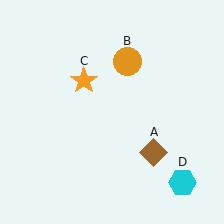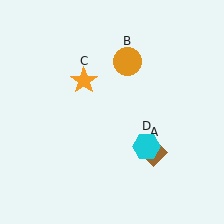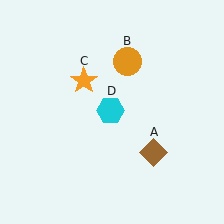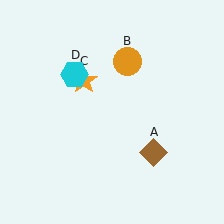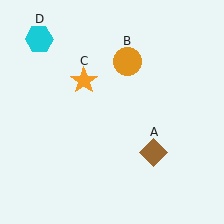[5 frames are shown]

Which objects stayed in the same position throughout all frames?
Brown diamond (object A) and orange circle (object B) and orange star (object C) remained stationary.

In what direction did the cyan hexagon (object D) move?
The cyan hexagon (object D) moved up and to the left.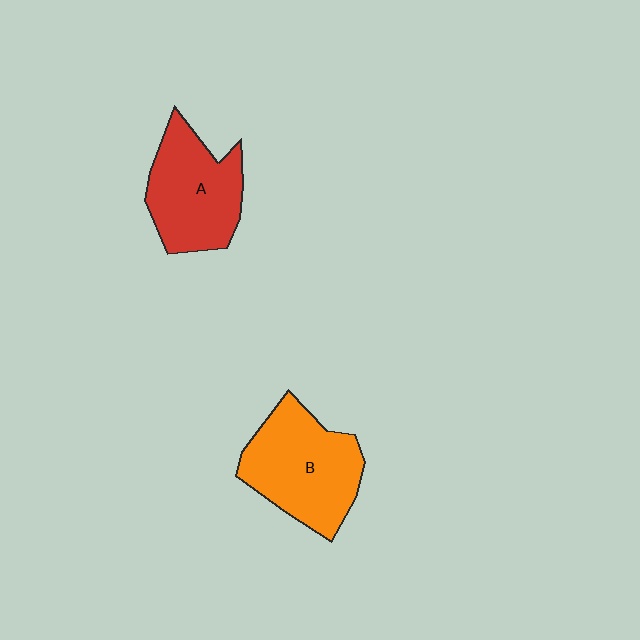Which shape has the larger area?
Shape B (orange).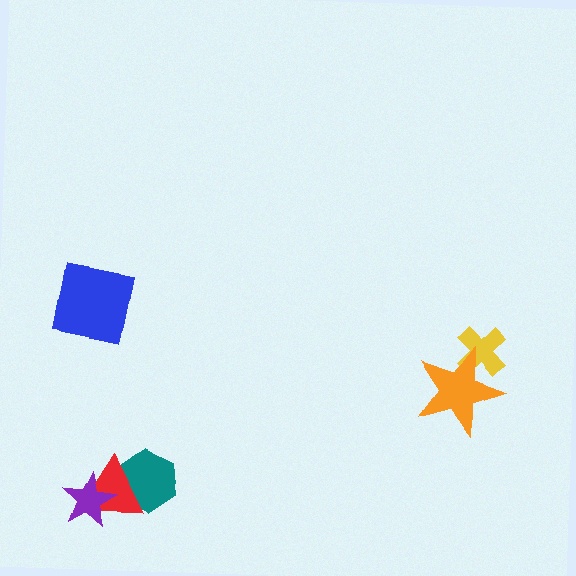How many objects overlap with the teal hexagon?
1 object overlaps with the teal hexagon.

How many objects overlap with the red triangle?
2 objects overlap with the red triangle.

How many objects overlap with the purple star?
1 object overlaps with the purple star.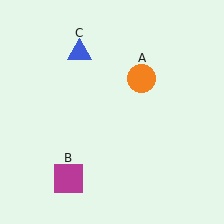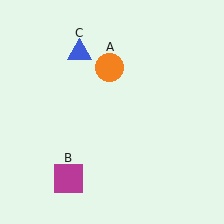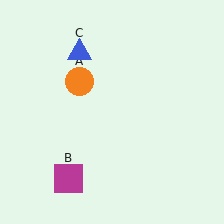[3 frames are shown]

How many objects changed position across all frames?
1 object changed position: orange circle (object A).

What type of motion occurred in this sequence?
The orange circle (object A) rotated counterclockwise around the center of the scene.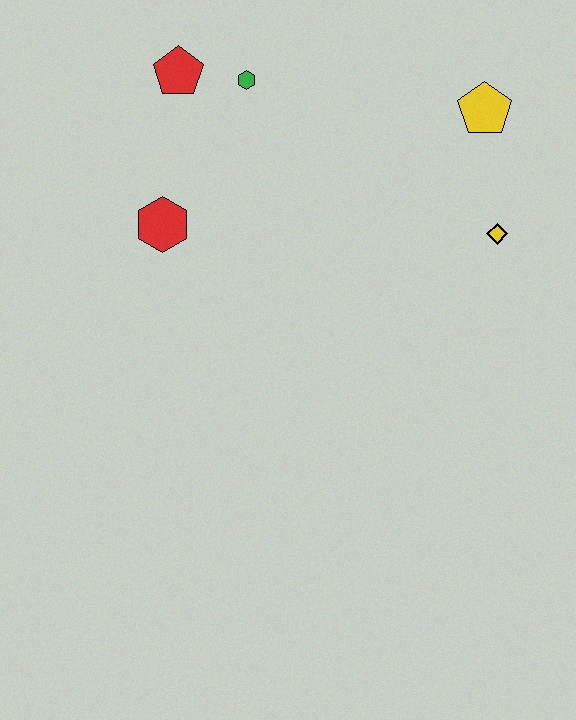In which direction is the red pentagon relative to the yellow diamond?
The red pentagon is to the left of the yellow diamond.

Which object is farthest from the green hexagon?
The yellow diamond is farthest from the green hexagon.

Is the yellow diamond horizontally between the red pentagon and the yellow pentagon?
No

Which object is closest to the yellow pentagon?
The yellow diamond is closest to the yellow pentagon.